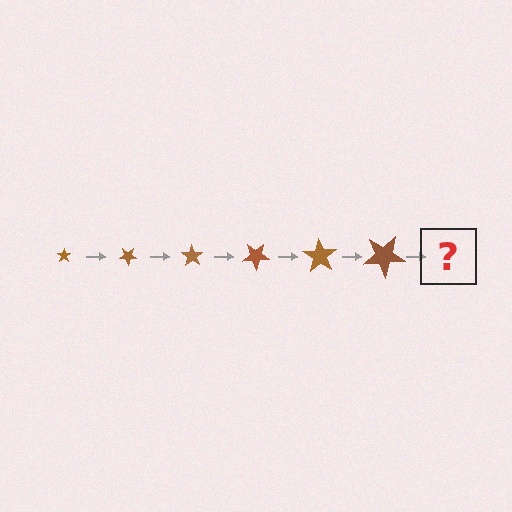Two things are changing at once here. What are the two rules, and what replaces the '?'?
The two rules are that the star grows larger each step and it rotates 35 degrees each step. The '?' should be a star, larger than the previous one and rotated 210 degrees from the start.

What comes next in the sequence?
The next element should be a star, larger than the previous one and rotated 210 degrees from the start.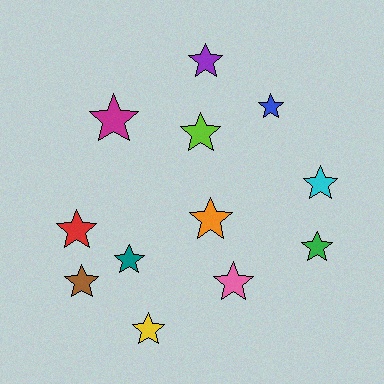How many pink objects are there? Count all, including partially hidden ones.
There is 1 pink object.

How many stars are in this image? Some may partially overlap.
There are 12 stars.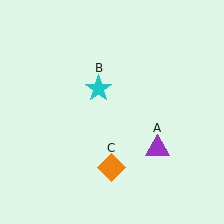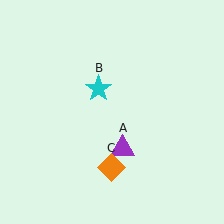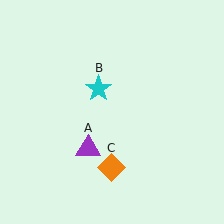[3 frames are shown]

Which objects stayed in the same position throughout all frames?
Cyan star (object B) and orange diamond (object C) remained stationary.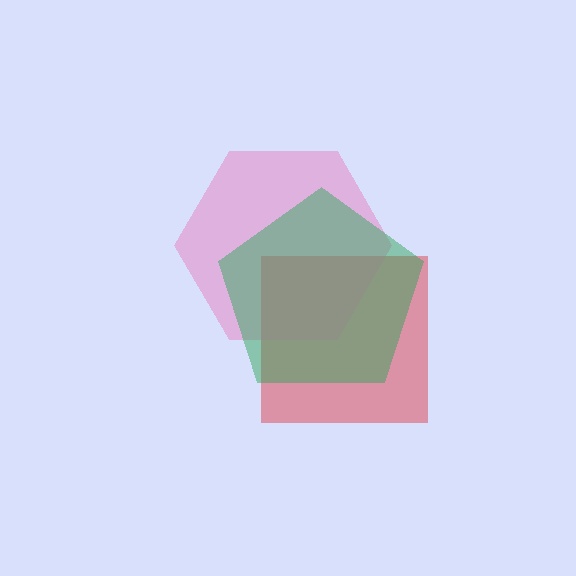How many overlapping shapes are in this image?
There are 3 overlapping shapes in the image.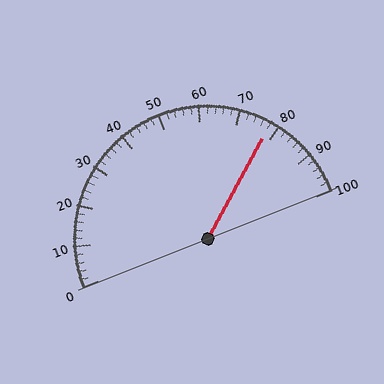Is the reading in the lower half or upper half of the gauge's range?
The reading is in the upper half of the range (0 to 100).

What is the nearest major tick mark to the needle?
The nearest major tick mark is 80.